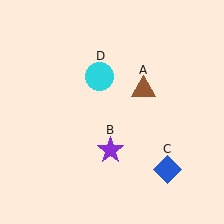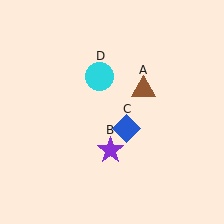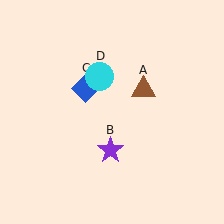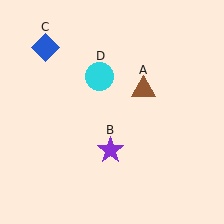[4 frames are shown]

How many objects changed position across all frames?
1 object changed position: blue diamond (object C).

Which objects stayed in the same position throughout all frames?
Brown triangle (object A) and purple star (object B) and cyan circle (object D) remained stationary.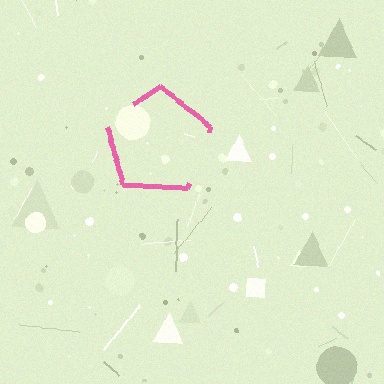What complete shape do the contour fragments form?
The contour fragments form a pentagon.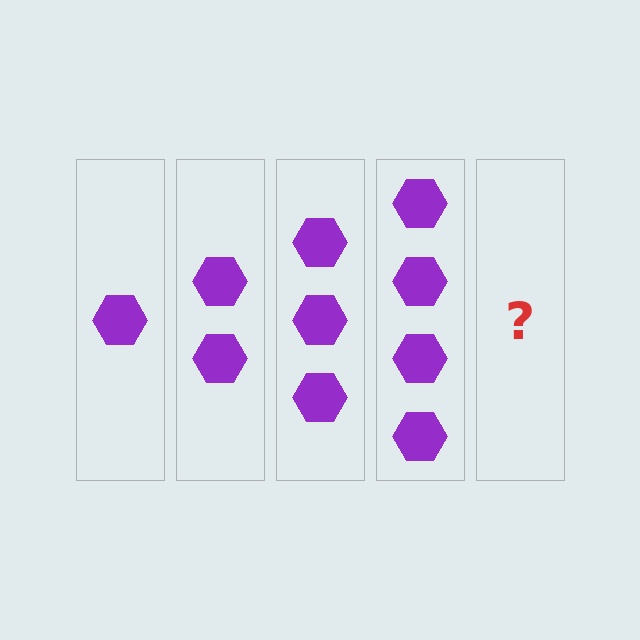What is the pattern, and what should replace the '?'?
The pattern is that each step adds one more hexagon. The '?' should be 5 hexagons.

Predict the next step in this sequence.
The next step is 5 hexagons.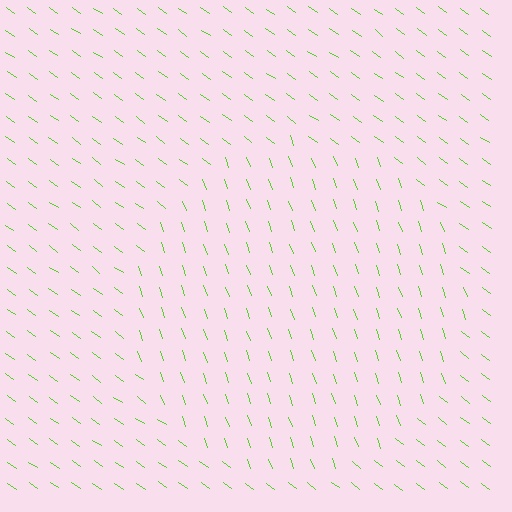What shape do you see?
I see a circle.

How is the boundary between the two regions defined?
The boundary is defined purely by a change in line orientation (approximately 35 degrees difference). All lines are the same color and thickness.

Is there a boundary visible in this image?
Yes, there is a texture boundary formed by a change in line orientation.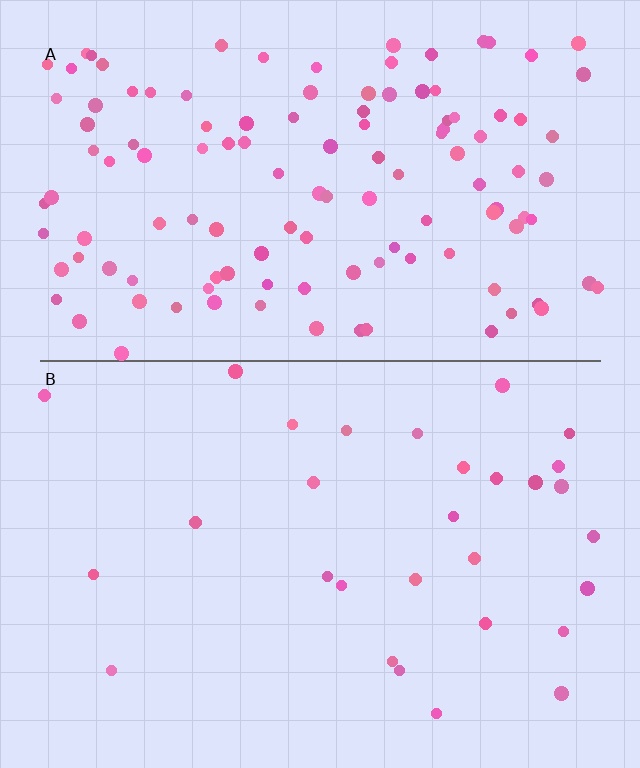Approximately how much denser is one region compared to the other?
Approximately 4.2× — region A over region B.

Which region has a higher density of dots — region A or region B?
A (the top).